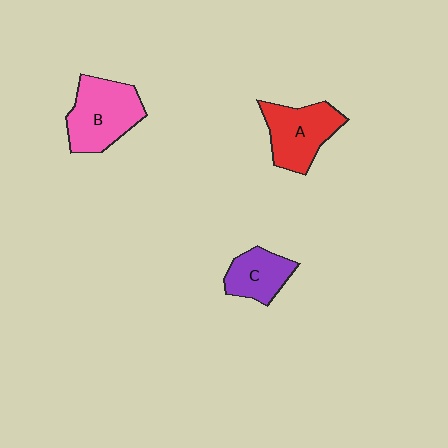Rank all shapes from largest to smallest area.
From largest to smallest: B (pink), A (red), C (purple).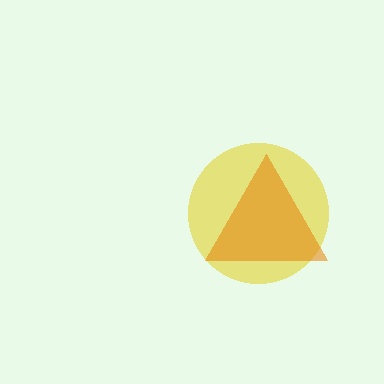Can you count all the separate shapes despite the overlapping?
Yes, there are 2 separate shapes.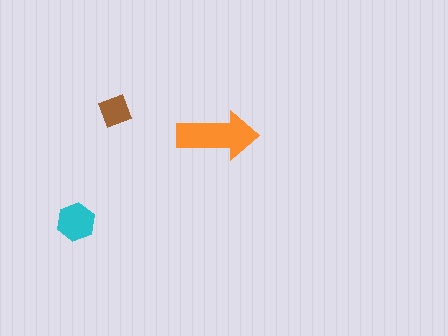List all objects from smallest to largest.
The brown diamond, the cyan hexagon, the orange arrow.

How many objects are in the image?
There are 3 objects in the image.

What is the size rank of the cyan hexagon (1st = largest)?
2nd.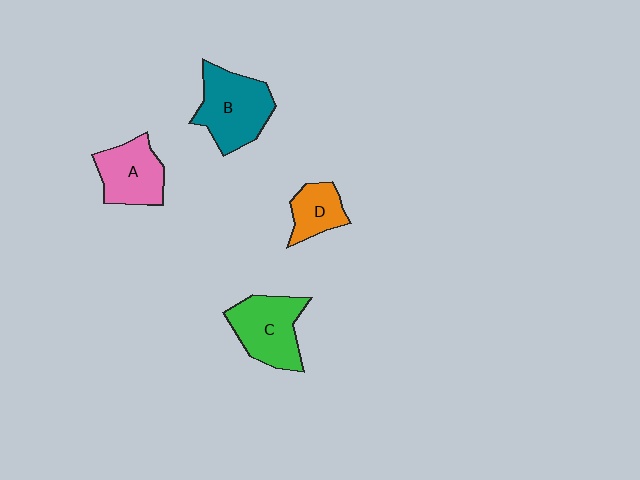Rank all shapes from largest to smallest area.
From largest to smallest: B (teal), C (green), A (pink), D (orange).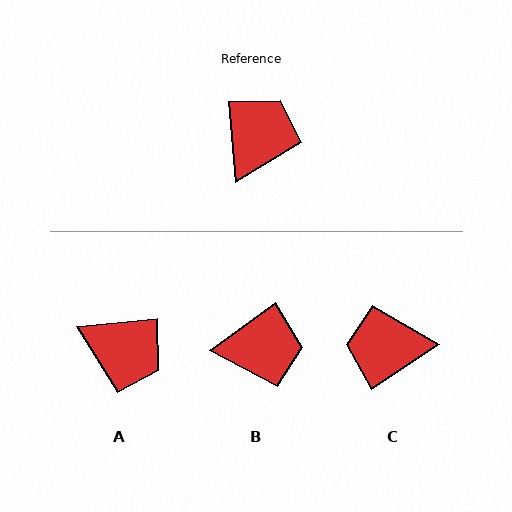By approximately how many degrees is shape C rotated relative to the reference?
Approximately 119 degrees counter-clockwise.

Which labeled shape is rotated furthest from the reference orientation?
C, about 119 degrees away.